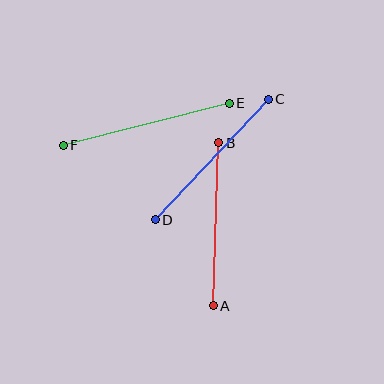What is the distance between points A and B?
The distance is approximately 163 pixels.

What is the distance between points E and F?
The distance is approximately 171 pixels.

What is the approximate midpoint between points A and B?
The midpoint is at approximately (216, 224) pixels.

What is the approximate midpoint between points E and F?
The midpoint is at approximately (146, 124) pixels.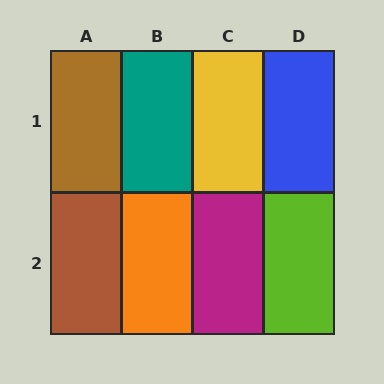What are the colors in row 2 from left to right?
Brown, orange, magenta, lime.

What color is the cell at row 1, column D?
Blue.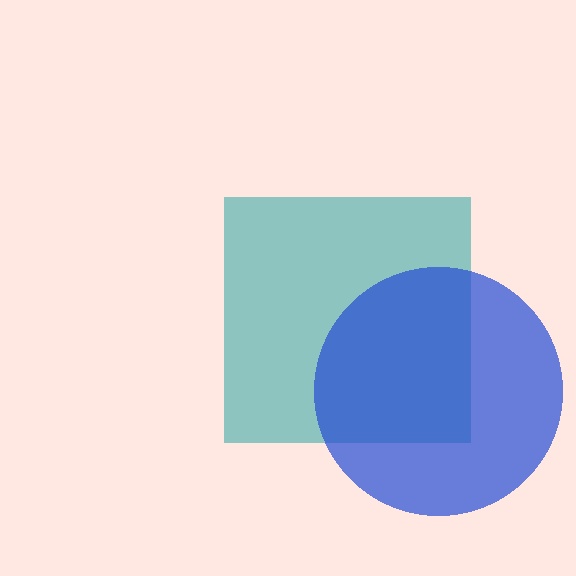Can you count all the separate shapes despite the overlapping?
Yes, there are 2 separate shapes.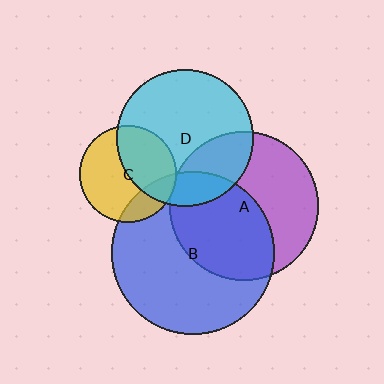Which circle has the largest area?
Circle B (blue).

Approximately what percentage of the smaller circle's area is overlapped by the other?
Approximately 5%.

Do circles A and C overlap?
Yes.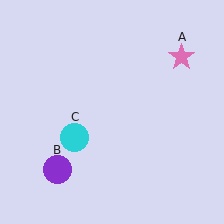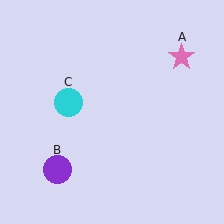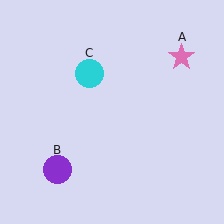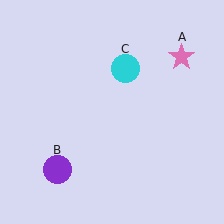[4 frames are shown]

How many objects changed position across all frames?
1 object changed position: cyan circle (object C).